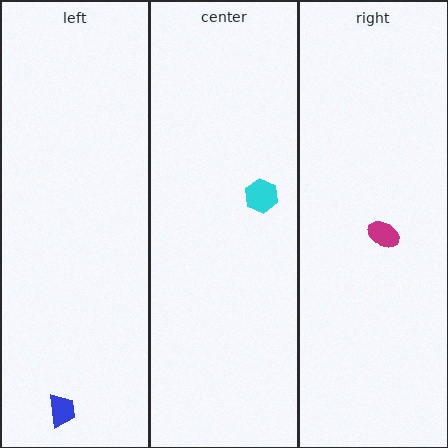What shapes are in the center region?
The cyan hexagon.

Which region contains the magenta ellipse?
The right region.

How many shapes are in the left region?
1.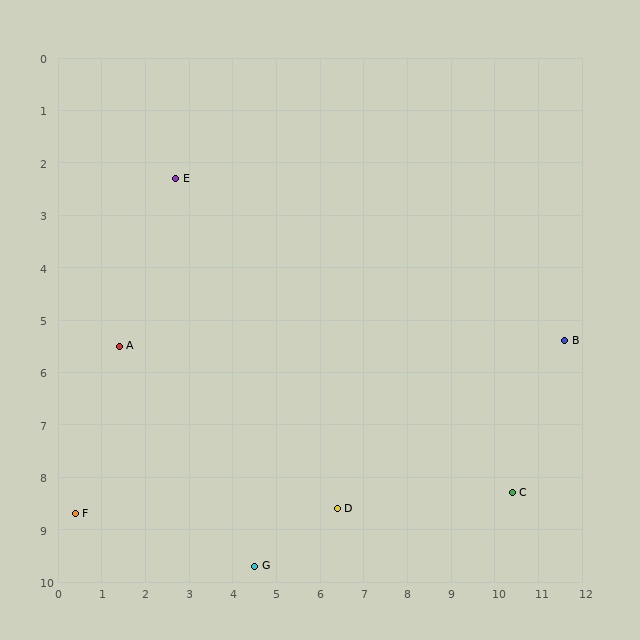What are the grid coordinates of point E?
Point E is at approximately (2.7, 2.3).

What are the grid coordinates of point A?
Point A is at approximately (1.4, 5.5).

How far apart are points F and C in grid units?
Points F and C are about 10.0 grid units apart.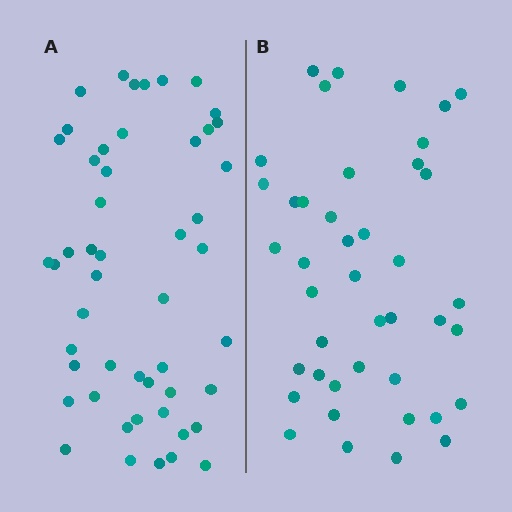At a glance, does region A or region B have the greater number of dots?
Region A (the left region) has more dots.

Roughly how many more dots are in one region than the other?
Region A has roughly 8 or so more dots than region B.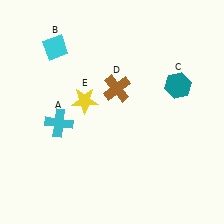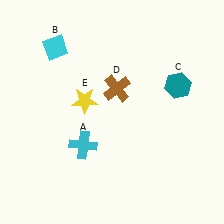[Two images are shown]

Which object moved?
The cyan cross (A) moved right.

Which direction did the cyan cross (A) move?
The cyan cross (A) moved right.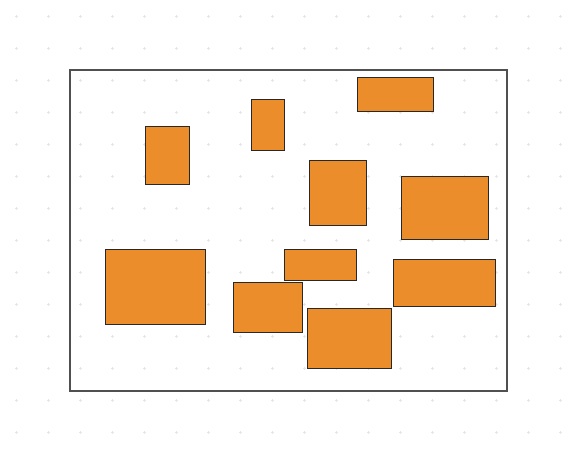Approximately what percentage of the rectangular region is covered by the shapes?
Approximately 30%.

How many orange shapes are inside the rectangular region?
10.